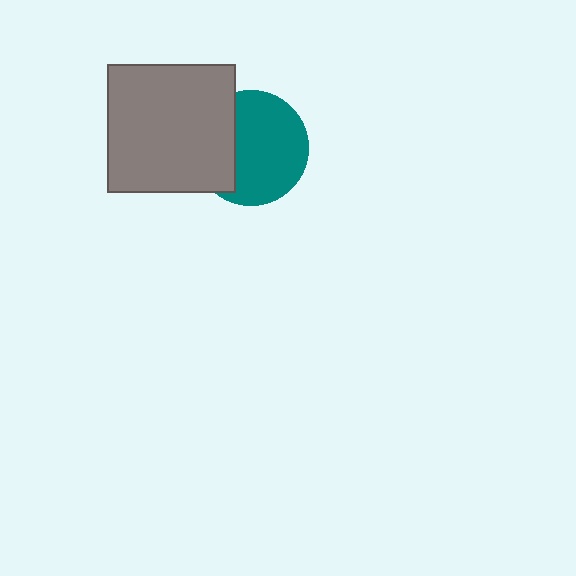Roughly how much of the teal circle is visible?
Most of it is visible (roughly 68%).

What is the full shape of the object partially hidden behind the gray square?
The partially hidden object is a teal circle.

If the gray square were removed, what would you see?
You would see the complete teal circle.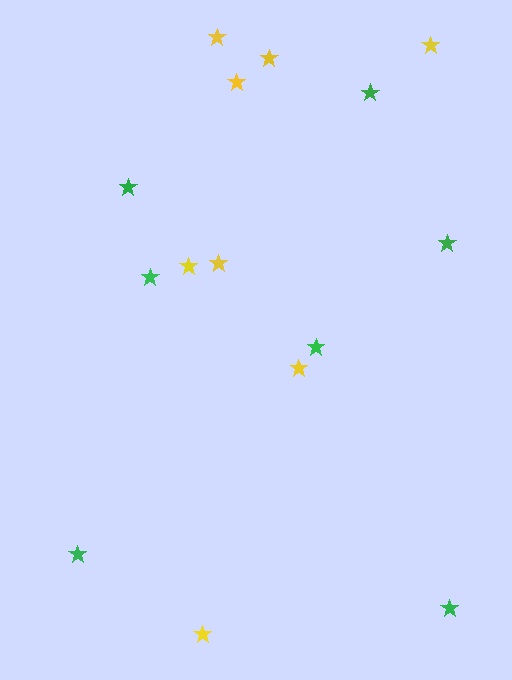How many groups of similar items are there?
There are 2 groups: one group of green stars (7) and one group of yellow stars (8).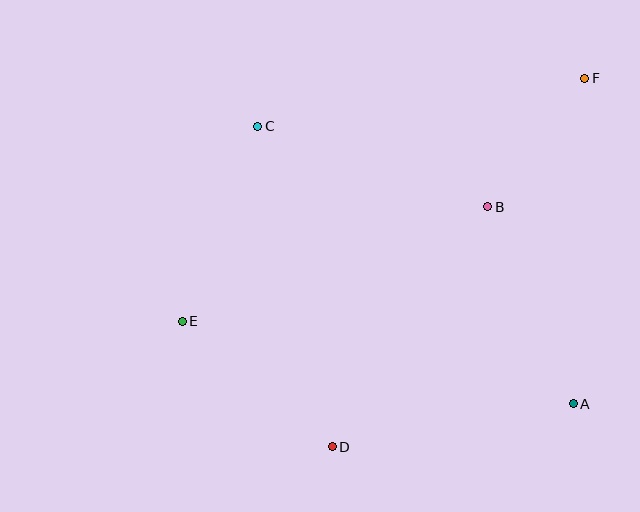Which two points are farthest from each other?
Points E and F are farthest from each other.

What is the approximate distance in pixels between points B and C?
The distance between B and C is approximately 244 pixels.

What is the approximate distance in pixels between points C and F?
The distance between C and F is approximately 331 pixels.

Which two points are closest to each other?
Points B and F are closest to each other.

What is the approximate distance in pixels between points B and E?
The distance between B and E is approximately 327 pixels.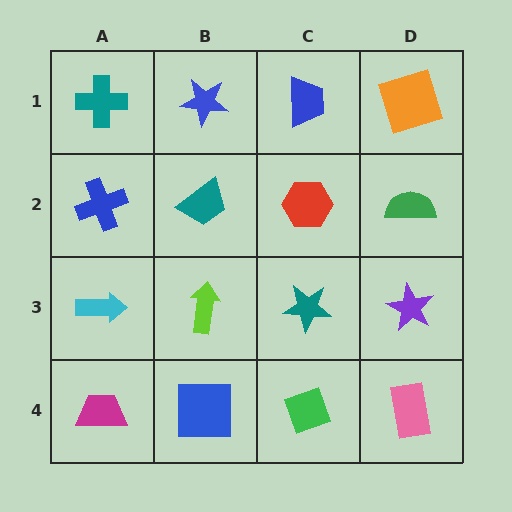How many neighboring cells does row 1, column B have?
3.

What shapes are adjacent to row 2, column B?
A blue star (row 1, column B), a lime arrow (row 3, column B), a blue cross (row 2, column A), a red hexagon (row 2, column C).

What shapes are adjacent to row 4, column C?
A teal star (row 3, column C), a blue square (row 4, column B), a pink rectangle (row 4, column D).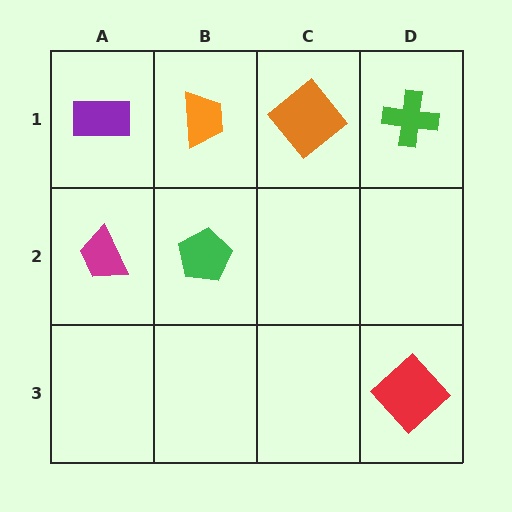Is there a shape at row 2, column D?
No, that cell is empty.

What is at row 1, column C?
An orange diamond.